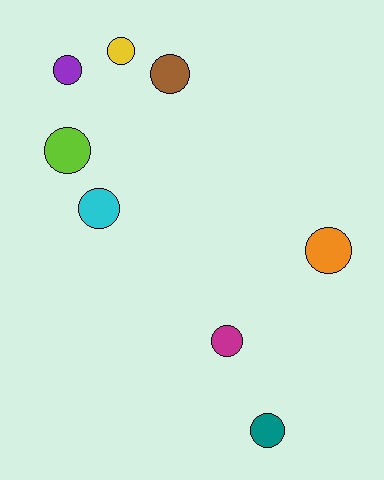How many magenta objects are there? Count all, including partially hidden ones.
There is 1 magenta object.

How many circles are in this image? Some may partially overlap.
There are 8 circles.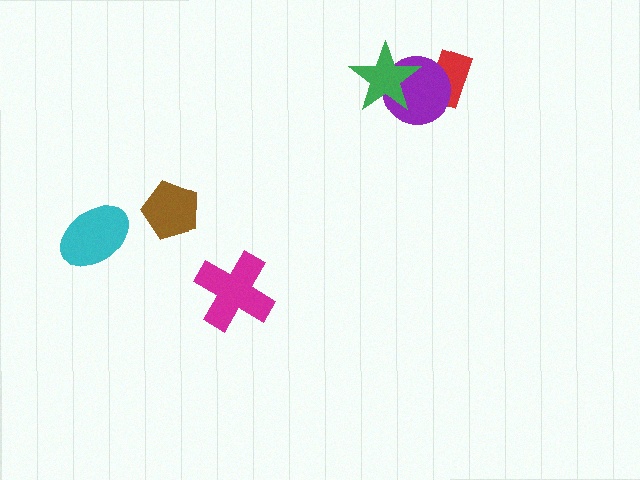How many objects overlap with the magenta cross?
0 objects overlap with the magenta cross.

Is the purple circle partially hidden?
Yes, it is partially covered by another shape.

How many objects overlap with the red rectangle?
1 object overlaps with the red rectangle.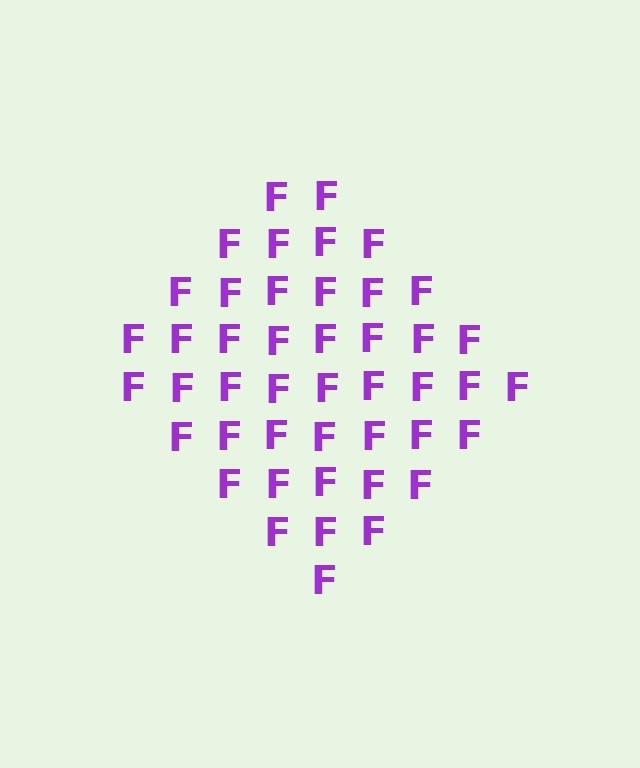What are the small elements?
The small elements are letter F's.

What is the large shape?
The large shape is a diamond.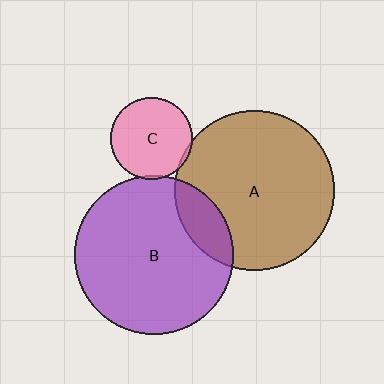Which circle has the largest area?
Circle A (brown).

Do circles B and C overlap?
Yes.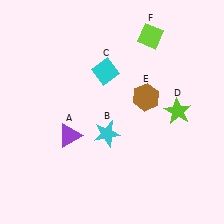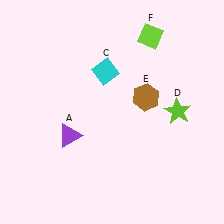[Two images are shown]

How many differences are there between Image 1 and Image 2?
There is 1 difference between the two images.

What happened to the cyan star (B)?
The cyan star (B) was removed in Image 2. It was in the bottom-left area of Image 1.